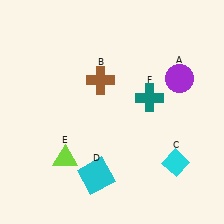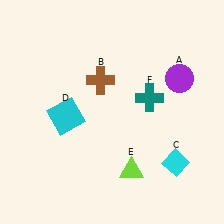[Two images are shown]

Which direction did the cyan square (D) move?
The cyan square (D) moved up.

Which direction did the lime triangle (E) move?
The lime triangle (E) moved right.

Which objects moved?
The objects that moved are: the cyan square (D), the lime triangle (E).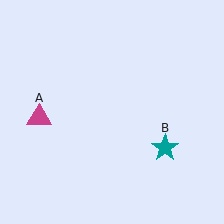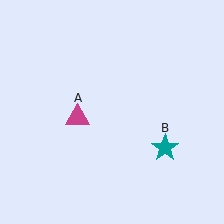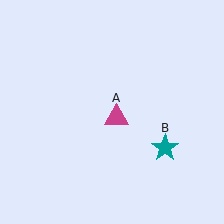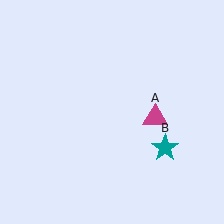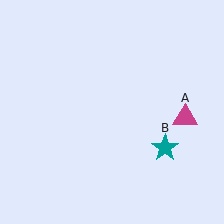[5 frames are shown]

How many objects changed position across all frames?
1 object changed position: magenta triangle (object A).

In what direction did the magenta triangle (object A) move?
The magenta triangle (object A) moved right.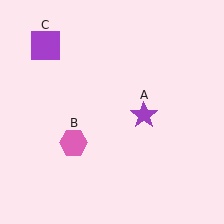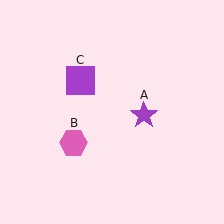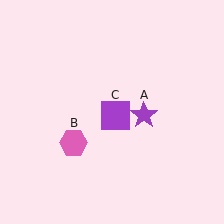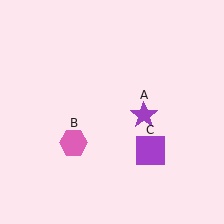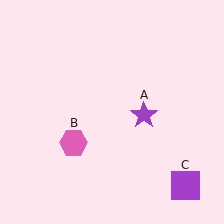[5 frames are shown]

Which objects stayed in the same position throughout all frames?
Purple star (object A) and pink hexagon (object B) remained stationary.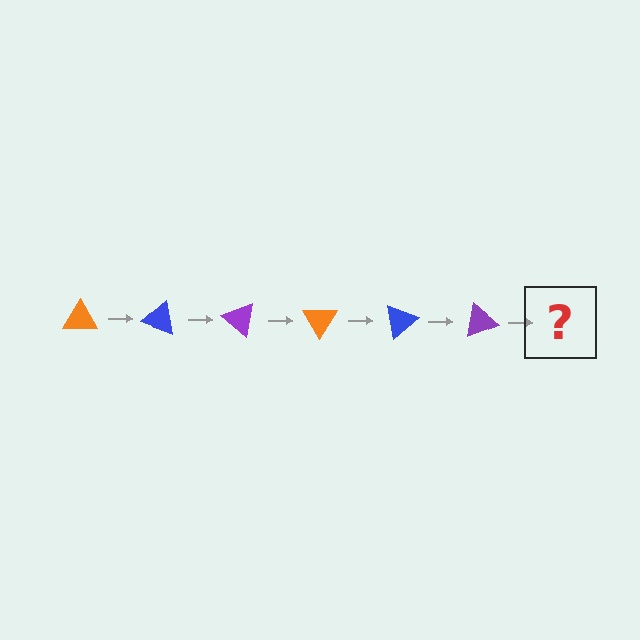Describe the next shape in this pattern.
It should be an orange triangle, rotated 120 degrees from the start.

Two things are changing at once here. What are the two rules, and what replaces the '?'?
The two rules are that it rotates 20 degrees each step and the color cycles through orange, blue, and purple. The '?' should be an orange triangle, rotated 120 degrees from the start.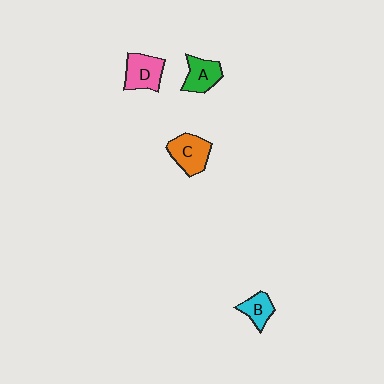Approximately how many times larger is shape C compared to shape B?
Approximately 1.6 times.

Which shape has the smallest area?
Shape B (cyan).